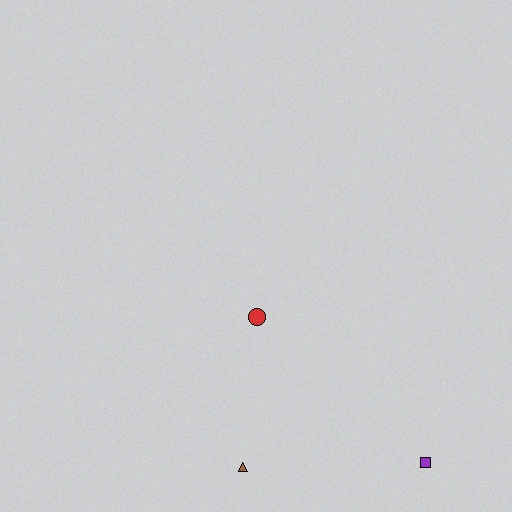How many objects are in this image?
There are 3 objects.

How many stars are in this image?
There are no stars.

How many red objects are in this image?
There is 1 red object.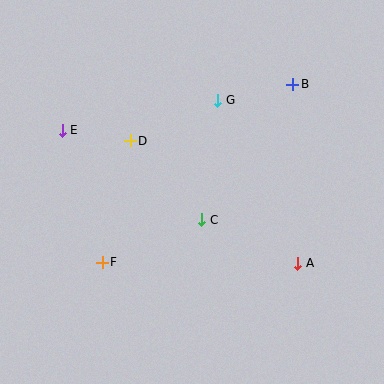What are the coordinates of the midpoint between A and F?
The midpoint between A and F is at (200, 263).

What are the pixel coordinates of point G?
Point G is at (218, 100).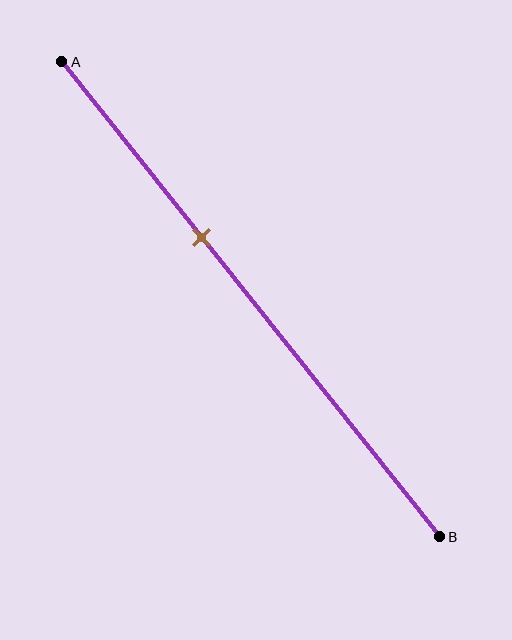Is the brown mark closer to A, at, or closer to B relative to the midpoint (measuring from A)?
The brown mark is closer to point A than the midpoint of segment AB.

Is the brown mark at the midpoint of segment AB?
No, the mark is at about 35% from A, not at the 50% midpoint.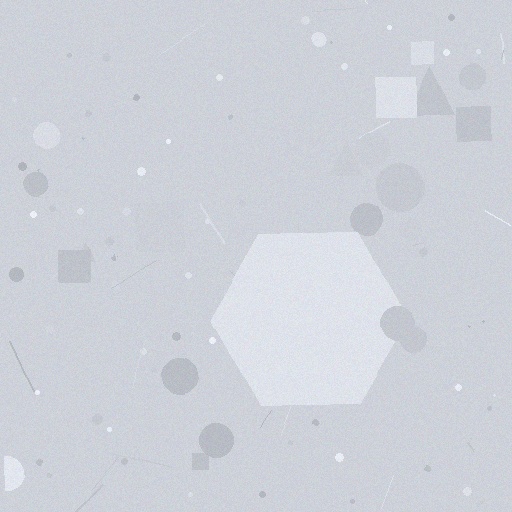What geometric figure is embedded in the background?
A hexagon is embedded in the background.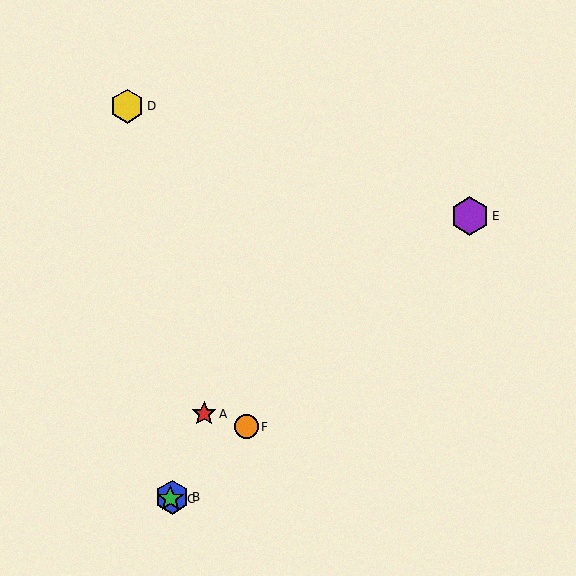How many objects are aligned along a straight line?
4 objects (B, C, E, F) are aligned along a straight line.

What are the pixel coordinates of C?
Object C is at (170, 499).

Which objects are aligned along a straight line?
Objects B, C, E, F are aligned along a straight line.